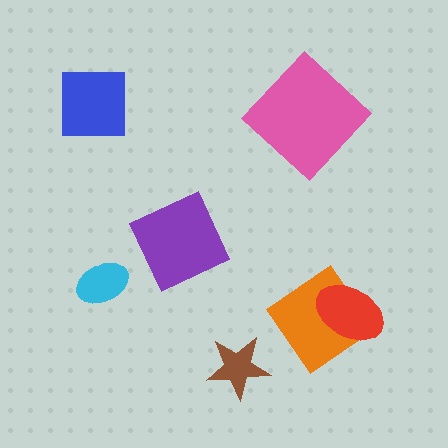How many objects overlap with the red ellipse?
1 object overlaps with the red ellipse.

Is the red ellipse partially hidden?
No, no other shape covers it.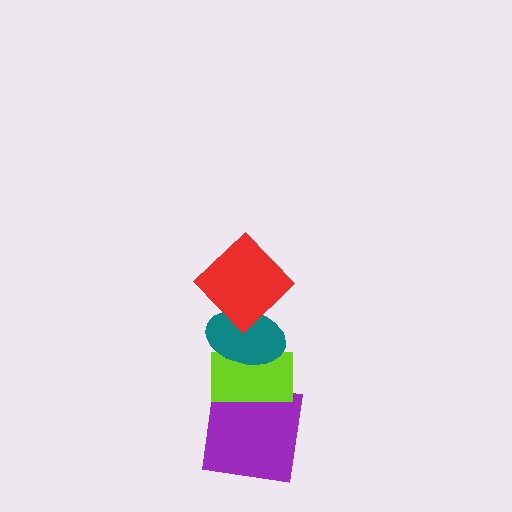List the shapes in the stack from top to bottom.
From top to bottom: the red diamond, the teal ellipse, the lime rectangle, the purple square.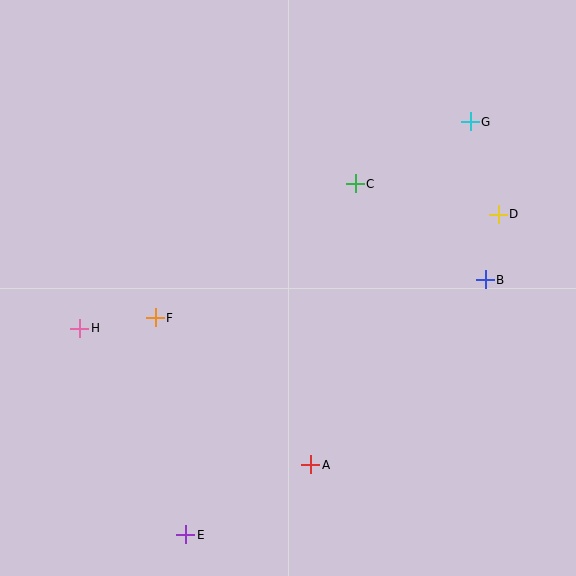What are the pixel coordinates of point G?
Point G is at (470, 122).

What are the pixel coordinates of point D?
Point D is at (498, 214).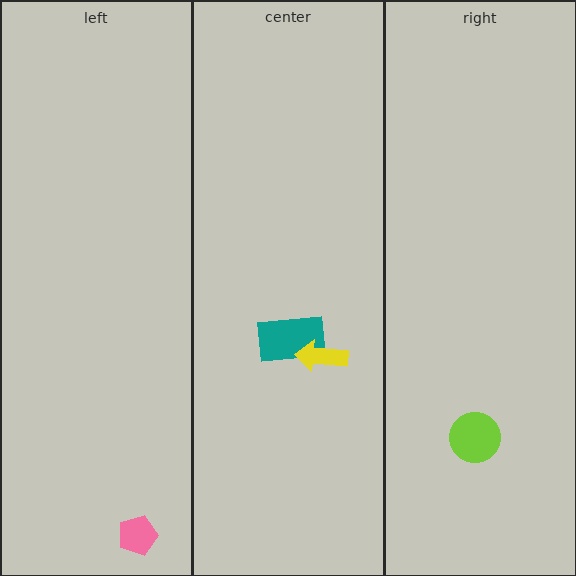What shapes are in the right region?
The lime circle.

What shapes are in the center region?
The teal rectangle, the yellow arrow.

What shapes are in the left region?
The pink pentagon.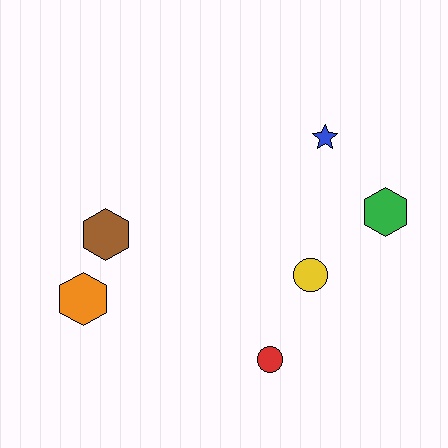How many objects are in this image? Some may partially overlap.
There are 6 objects.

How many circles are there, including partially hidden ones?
There are 2 circles.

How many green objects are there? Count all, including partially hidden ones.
There is 1 green object.